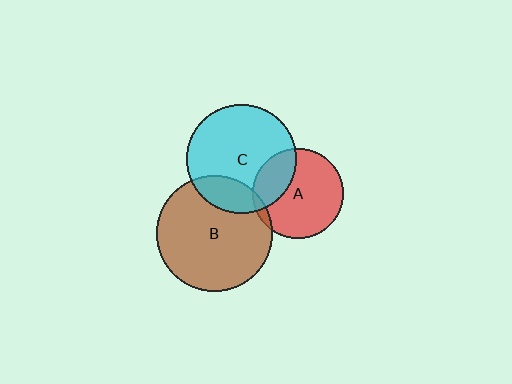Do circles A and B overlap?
Yes.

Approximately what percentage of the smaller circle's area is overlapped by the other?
Approximately 5%.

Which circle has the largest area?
Circle B (brown).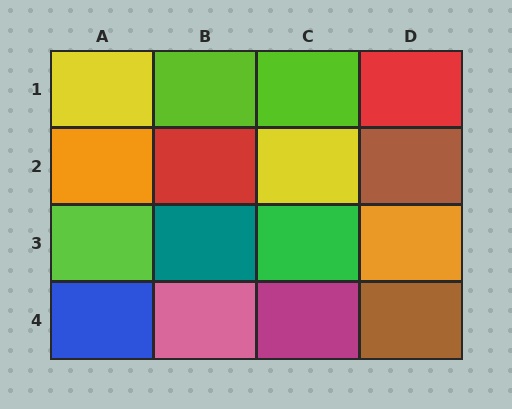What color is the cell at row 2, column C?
Yellow.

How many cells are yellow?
2 cells are yellow.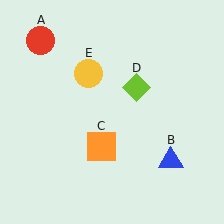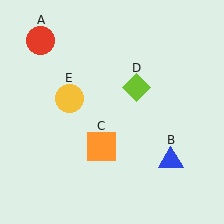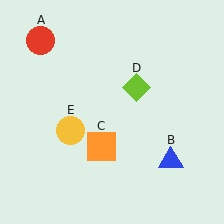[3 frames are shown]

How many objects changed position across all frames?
1 object changed position: yellow circle (object E).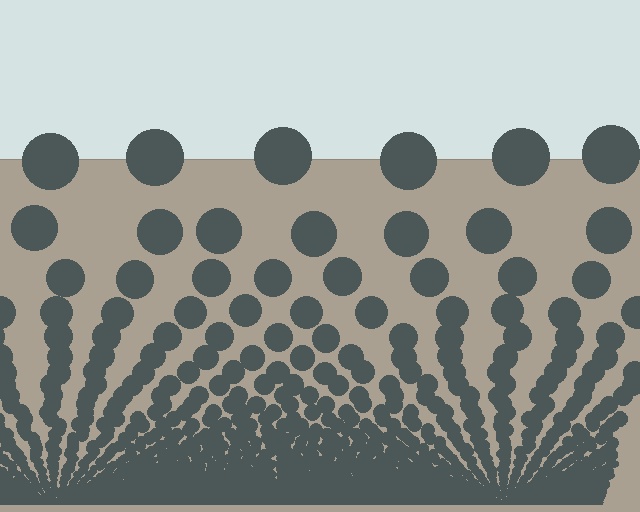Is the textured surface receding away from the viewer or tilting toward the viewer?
The surface appears to tilt toward the viewer. Texture elements get larger and sparser toward the top.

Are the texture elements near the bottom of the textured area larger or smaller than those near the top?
Smaller. The gradient is inverted — elements near the bottom are smaller and denser.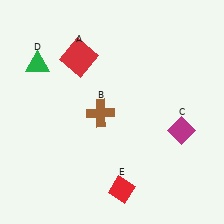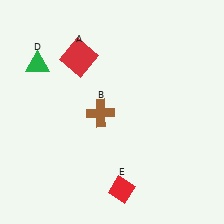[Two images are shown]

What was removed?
The magenta diamond (C) was removed in Image 2.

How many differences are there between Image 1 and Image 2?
There is 1 difference between the two images.